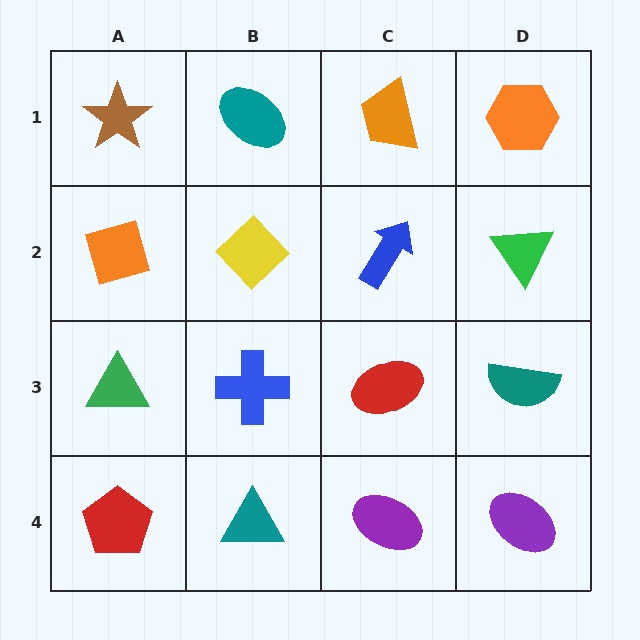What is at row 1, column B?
A teal ellipse.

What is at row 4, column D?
A purple ellipse.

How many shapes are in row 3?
4 shapes.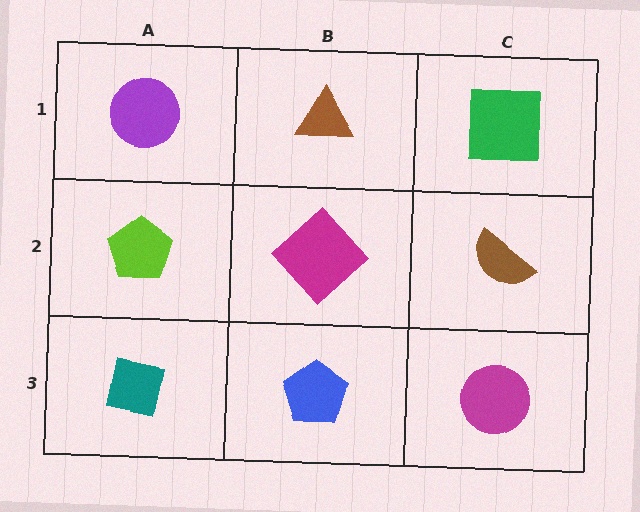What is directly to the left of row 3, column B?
A teal square.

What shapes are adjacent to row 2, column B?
A brown triangle (row 1, column B), a blue pentagon (row 3, column B), a lime pentagon (row 2, column A), a brown semicircle (row 2, column C).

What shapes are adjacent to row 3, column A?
A lime pentagon (row 2, column A), a blue pentagon (row 3, column B).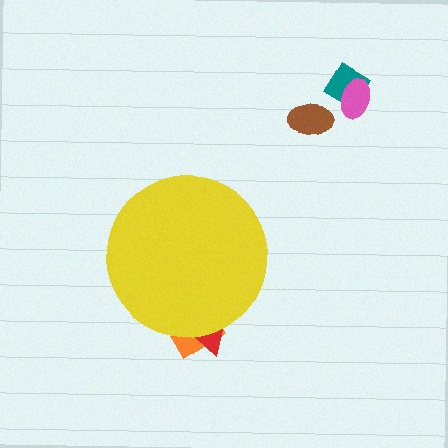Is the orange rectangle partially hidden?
Yes, the orange rectangle is partially hidden behind the yellow circle.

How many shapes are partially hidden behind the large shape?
2 shapes are partially hidden.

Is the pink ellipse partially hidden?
No, the pink ellipse is fully visible.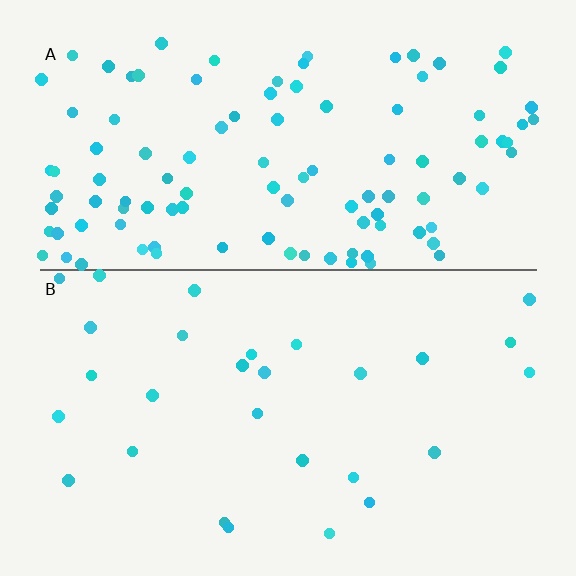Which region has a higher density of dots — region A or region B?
A (the top).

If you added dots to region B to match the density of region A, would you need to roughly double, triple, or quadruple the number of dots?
Approximately quadruple.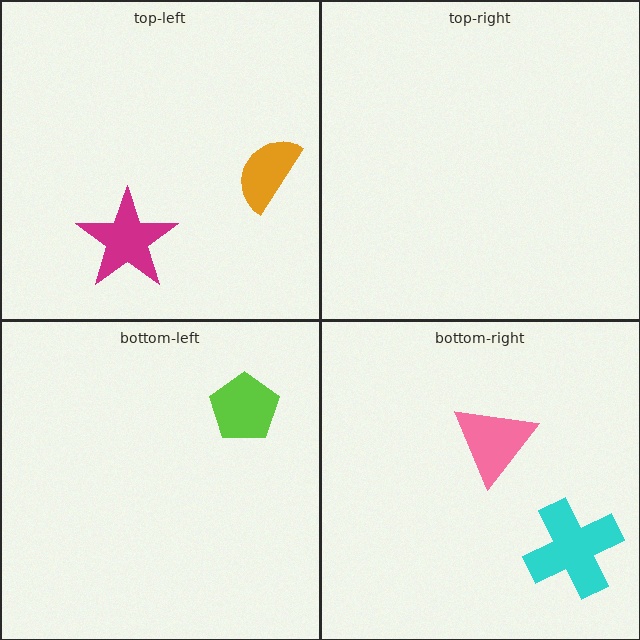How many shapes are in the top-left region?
2.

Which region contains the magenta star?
The top-left region.